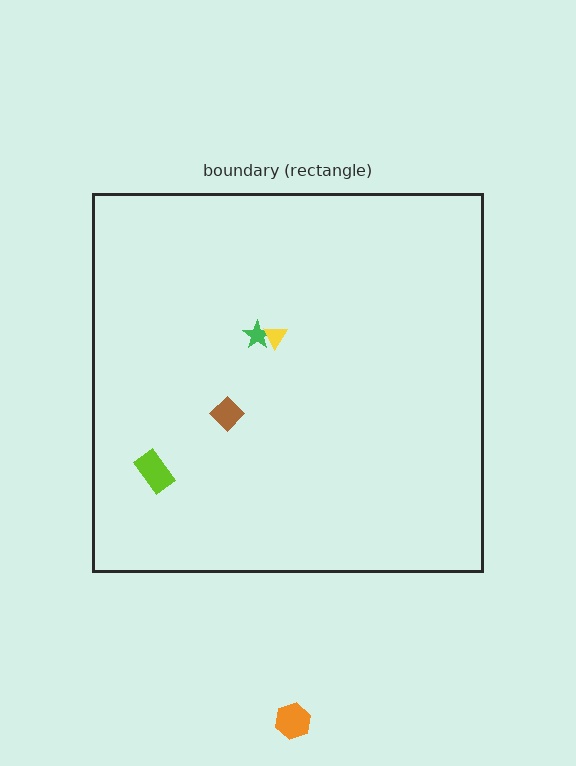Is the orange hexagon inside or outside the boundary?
Outside.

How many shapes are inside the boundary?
4 inside, 1 outside.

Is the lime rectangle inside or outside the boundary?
Inside.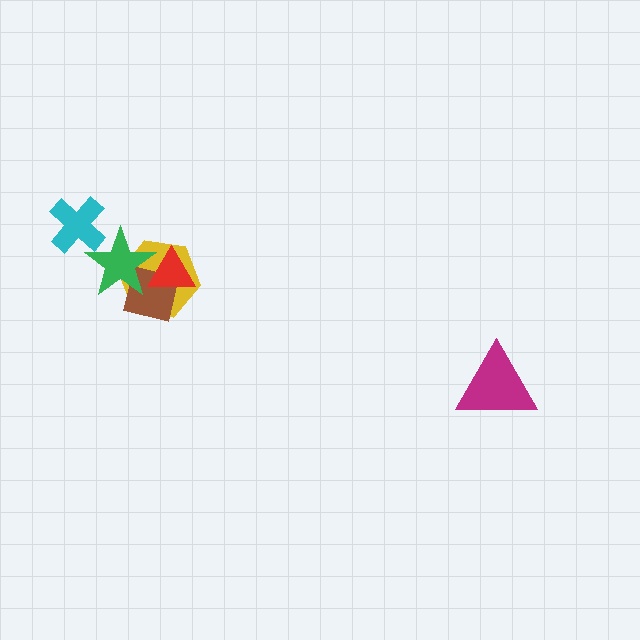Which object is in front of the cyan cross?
The green star is in front of the cyan cross.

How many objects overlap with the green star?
4 objects overlap with the green star.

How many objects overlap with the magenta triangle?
0 objects overlap with the magenta triangle.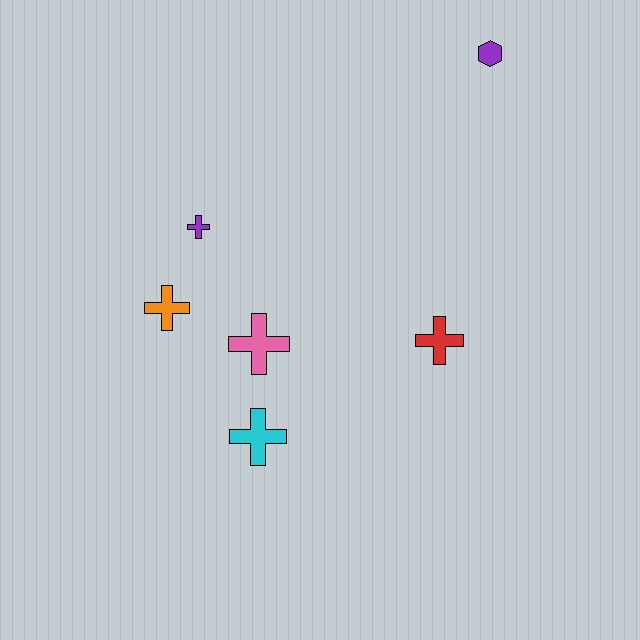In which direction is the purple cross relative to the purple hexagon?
The purple cross is to the left of the purple hexagon.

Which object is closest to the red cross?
The pink cross is closest to the red cross.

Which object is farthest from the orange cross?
The purple hexagon is farthest from the orange cross.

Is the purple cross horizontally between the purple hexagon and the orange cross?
Yes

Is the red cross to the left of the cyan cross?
No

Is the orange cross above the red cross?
Yes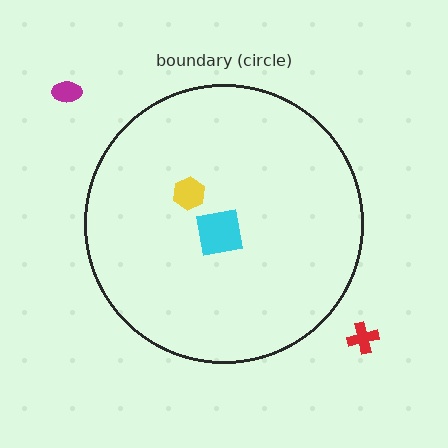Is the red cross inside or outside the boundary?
Outside.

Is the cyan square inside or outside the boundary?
Inside.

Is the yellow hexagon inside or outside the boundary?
Inside.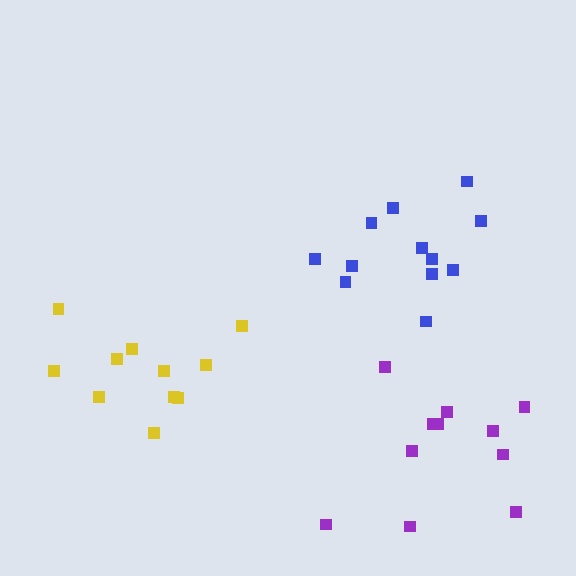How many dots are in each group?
Group 1: 12 dots, Group 2: 11 dots, Group 3: 11 dots (34 total).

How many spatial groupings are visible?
There are 3 spatial groupings.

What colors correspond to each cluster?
The clusters are colored: blue, yellow, purple.